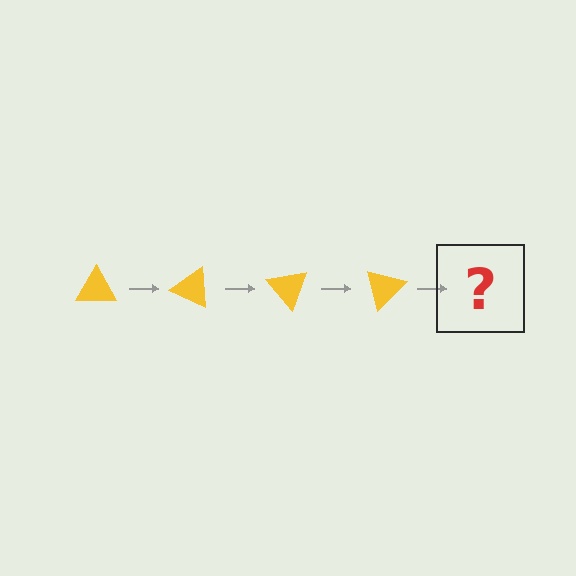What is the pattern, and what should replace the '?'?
The pattern is that the triangle rotates 25 degrees each step. The '?' should be a yellow triangle rotated 100 degrees.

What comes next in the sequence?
The next element should be a yellow triangle rotated 100 degrees.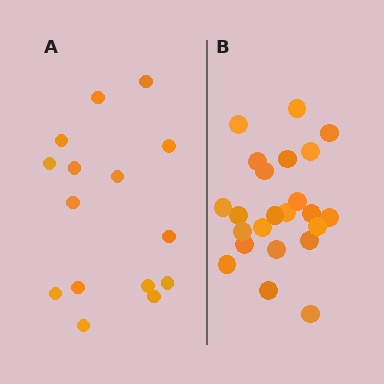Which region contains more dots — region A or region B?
Region B (the right region) has more dots.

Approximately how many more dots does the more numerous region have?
Region B has roughly 8 or so more dots than region A.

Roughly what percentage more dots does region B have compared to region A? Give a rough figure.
About 55% more.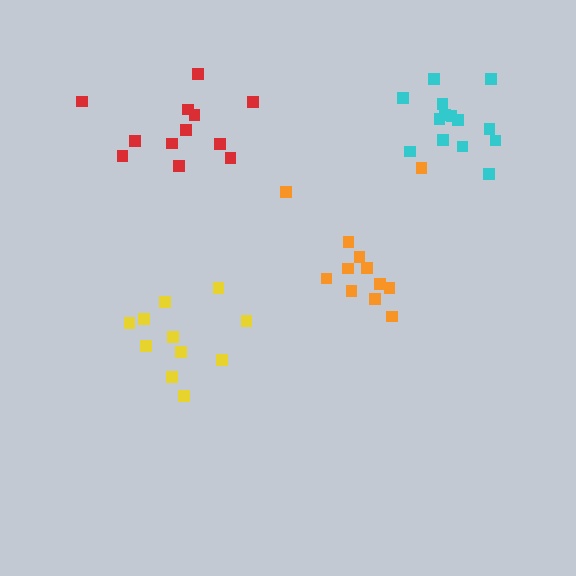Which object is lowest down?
The yellow cluster is bottommost.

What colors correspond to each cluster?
The clusters are colored: orange, yellow, red, cyan.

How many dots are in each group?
Group 1: 12 dots, Group 2: 11 dots, Group 3: 12 dots, Group 4: 14 dots (49 total).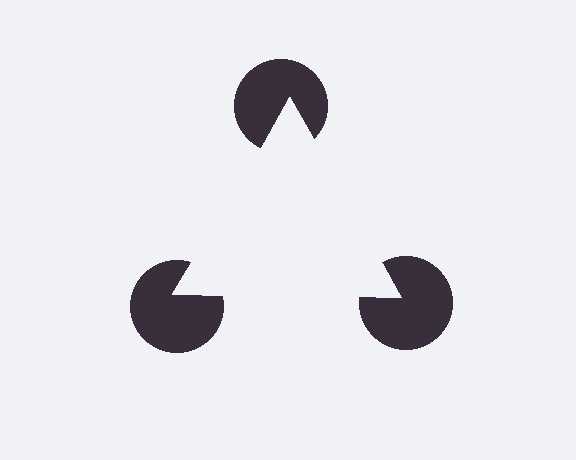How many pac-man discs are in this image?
There are 3 — one at each vertex of the illusory triangle.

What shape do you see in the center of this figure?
An illusory triangle — its edges are inferred from the aligned wedge cuts in the pac-man discs, not physically drawn.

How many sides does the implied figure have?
3 sides.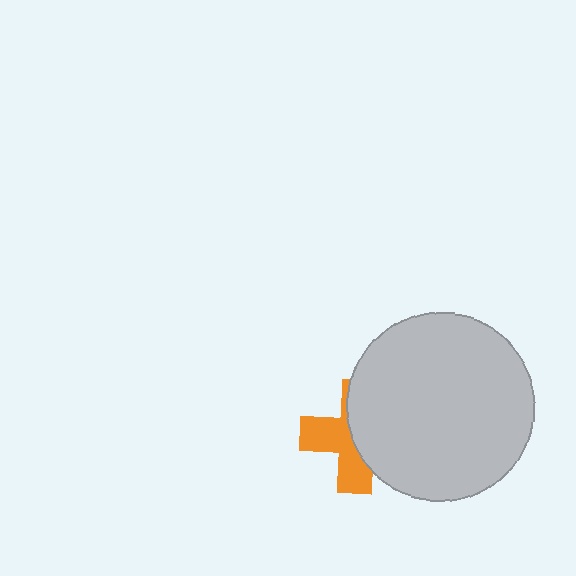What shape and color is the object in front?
The object in front is a light gray circle.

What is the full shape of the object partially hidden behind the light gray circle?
The partially hidden object is an orange cross.